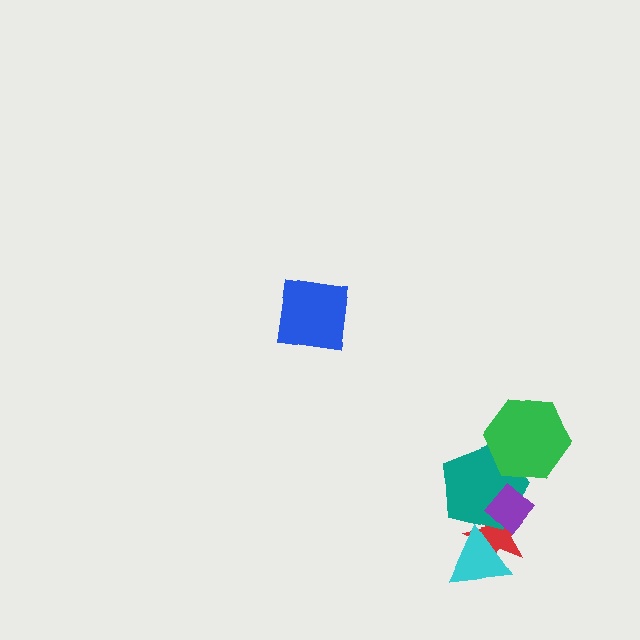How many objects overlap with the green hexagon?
1 object overlaps with the green hexagon.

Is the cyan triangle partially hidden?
Yes, it is partially covered by another shape.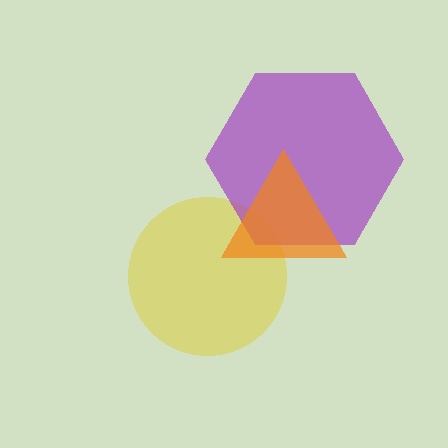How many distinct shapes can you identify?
There are 3 distinct shapes: a yellow circle, a purple hexagon, an orange triangle.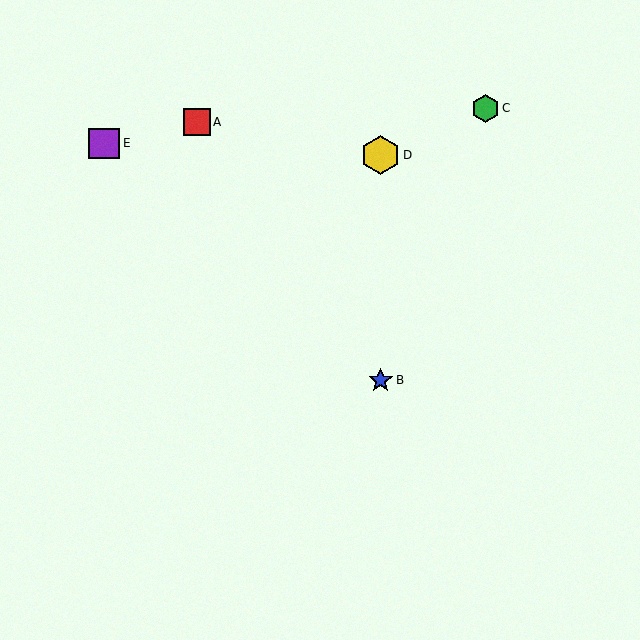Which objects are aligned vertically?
Objects B, D are aligned vertically.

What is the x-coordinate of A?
Object A is at x≈197.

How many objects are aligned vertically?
2 objects (B, D) are aligned vertically.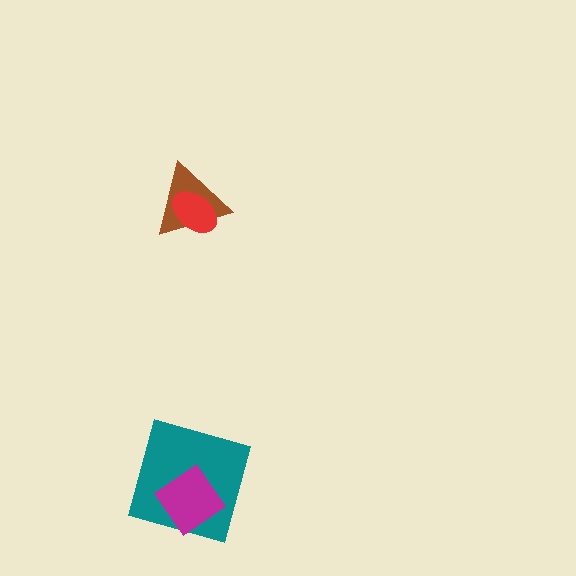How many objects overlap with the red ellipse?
1 object overlaps with the red ellipse.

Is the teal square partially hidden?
Yes, it is partially covered by another shape.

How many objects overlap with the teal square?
1 object overlaps with the teal square.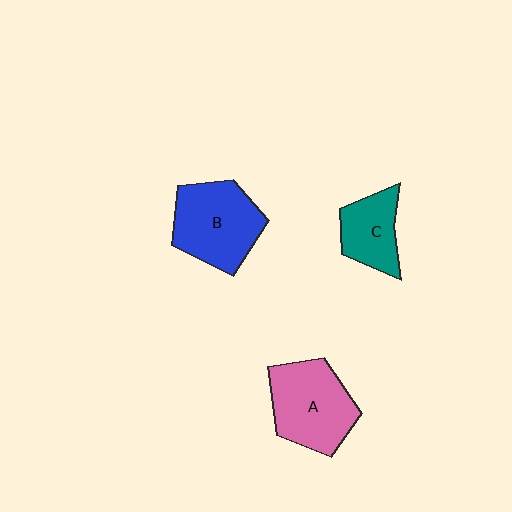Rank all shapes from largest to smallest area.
From largest to smallest: A (pink), B (blue), C (teal).